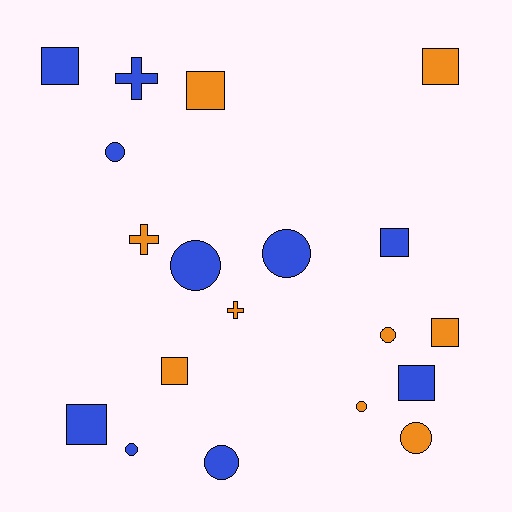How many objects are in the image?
There are 19 objects.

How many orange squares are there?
There are 4 orange squares.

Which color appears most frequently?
Blue, with 10 objects.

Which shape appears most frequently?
Square, with 8 objects.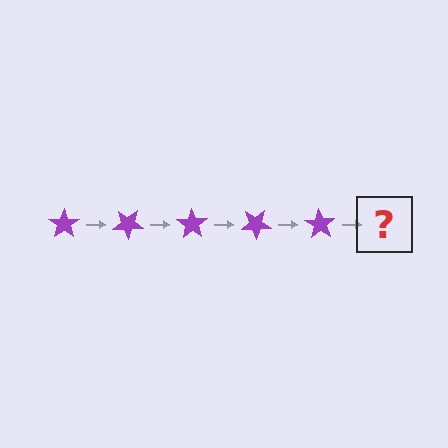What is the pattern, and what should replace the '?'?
The pattern is that the star rotates 35 degrees each step. The '?' should be a purple star rotated 175 degrees.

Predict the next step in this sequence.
The next step is a purple star rotated 175 degrees.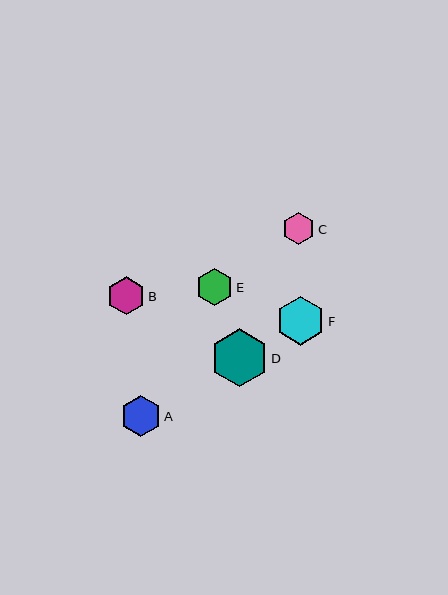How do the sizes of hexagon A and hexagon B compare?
Hexagon A and hexagon B are approximately the same size.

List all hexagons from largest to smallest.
From largest to smallest: D, F, A, B, E, C.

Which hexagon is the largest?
Hexagon D is the largest with a size of approximately 58 pixels.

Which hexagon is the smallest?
Hexagon C is the smallest with a size of approximately 32 pixels.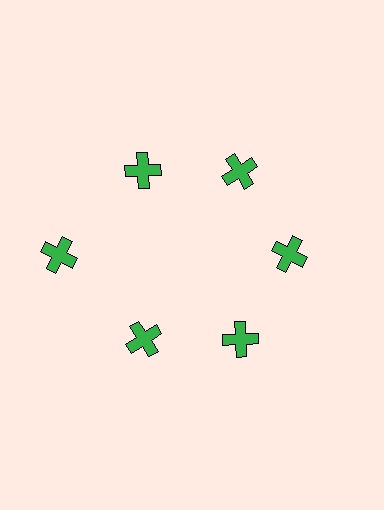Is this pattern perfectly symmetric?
No. The 6 green crosses are arranged in a ring, but one element near the 9 o'clock position is pushed outward from the center, breaking the 6-fold rotational symmetry.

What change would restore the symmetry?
The symmetry would be restored by moving it inward, back onto the ring so that all 6 crosses sit at equal angles and equal distance from the center.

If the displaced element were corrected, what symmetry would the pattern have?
It would have 6-fold rotational symmetry — the pattern would map onto itself every 60 degrees.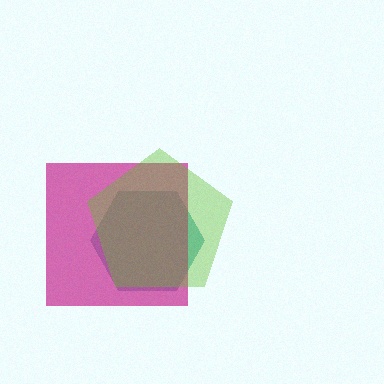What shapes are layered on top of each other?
The layered shapes are: a teal hexagon, a magenta square, a lime pentagon.